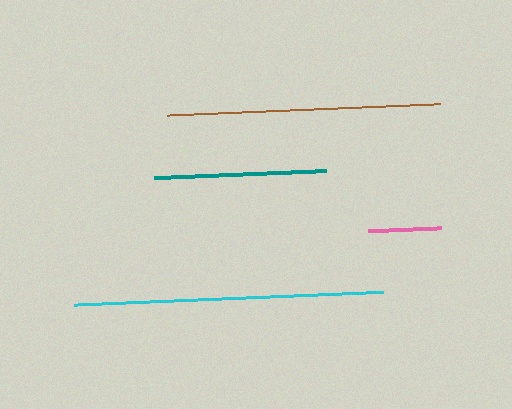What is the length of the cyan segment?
The cyan segment is approximately 309 pixels long.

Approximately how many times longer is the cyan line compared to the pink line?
The cyan line is approximately 4.3 times the length of the pink line.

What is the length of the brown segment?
The brown segment is approximately 272 pixels long.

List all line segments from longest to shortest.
From longest to shortest: cyan, brown, teal, pink.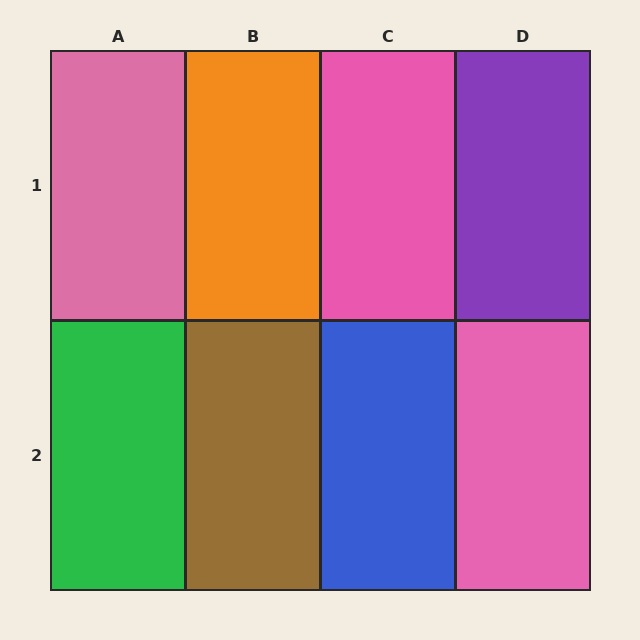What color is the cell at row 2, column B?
Brown.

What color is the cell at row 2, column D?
Pink.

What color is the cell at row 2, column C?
Blue.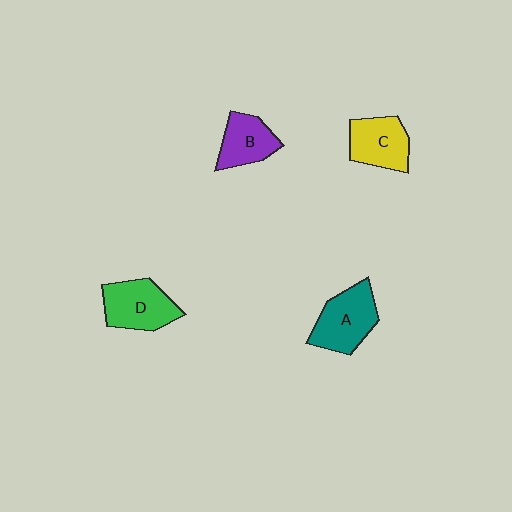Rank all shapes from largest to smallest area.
From largest to smallest: A (teal), D (green), C (yellow), B (purple).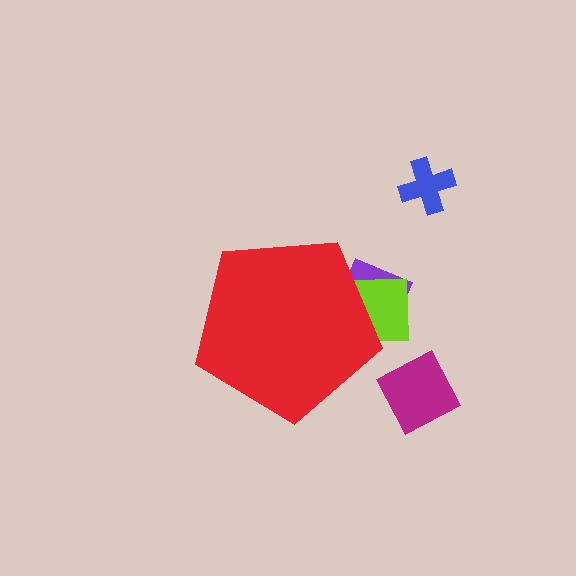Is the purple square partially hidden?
Yes, the purple square is partially hidden behind the red pentagon.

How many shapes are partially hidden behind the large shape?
2 shapes are partially hidden.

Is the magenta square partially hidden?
No, the magenta square is fully visible.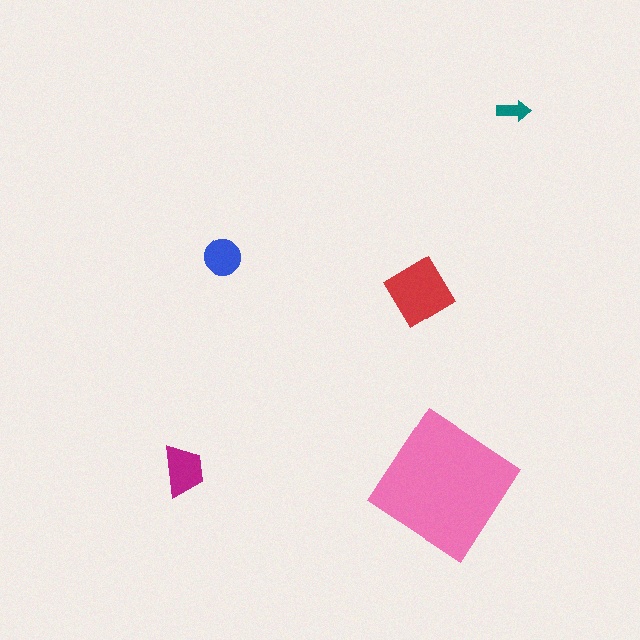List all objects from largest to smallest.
The pink diamond, the red diamond, the magenta trapezoid, the blue circle, the teal arrow.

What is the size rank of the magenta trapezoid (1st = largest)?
3rd.